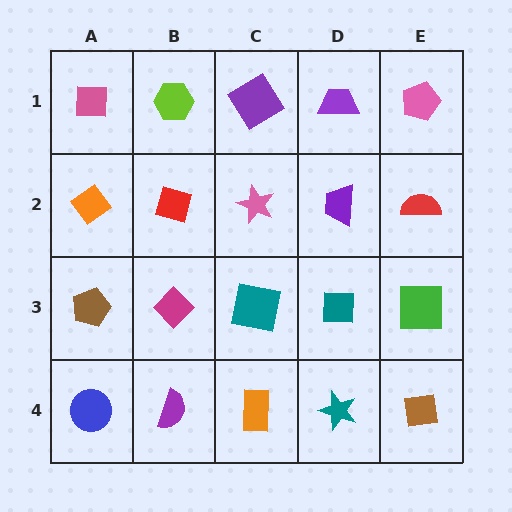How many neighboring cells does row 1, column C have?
3.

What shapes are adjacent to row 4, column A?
A brown pentagon (row 3, column A), a purple semicircle (row 4, column B).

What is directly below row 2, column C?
A teal square.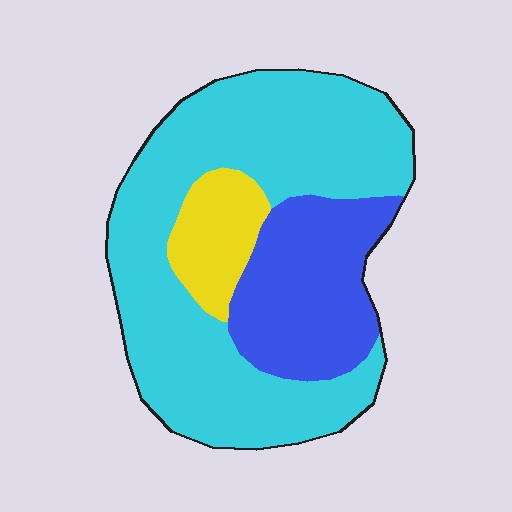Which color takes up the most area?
Cyan, at roughly 65%.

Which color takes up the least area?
Yellow, at roughly 10%.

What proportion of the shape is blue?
Blue covers 25% of the shape.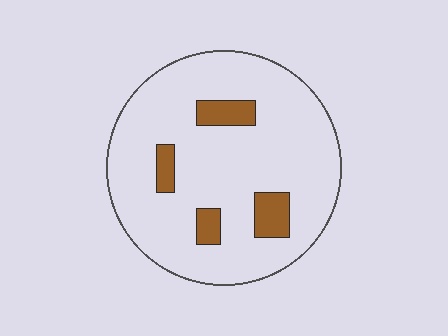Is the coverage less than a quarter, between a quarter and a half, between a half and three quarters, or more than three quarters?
Less than a quarter.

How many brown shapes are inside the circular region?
4.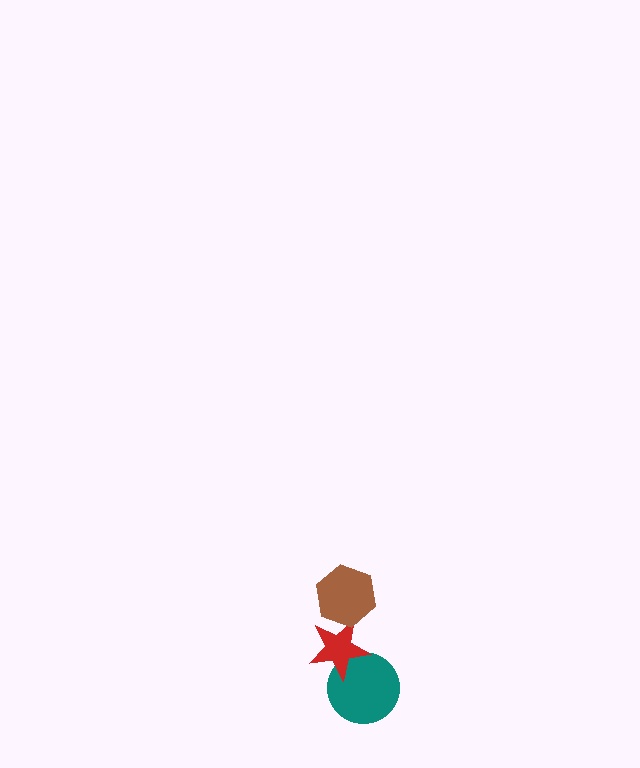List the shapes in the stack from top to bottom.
From top to bottom: the brown hexagon, the red star, the teal circle.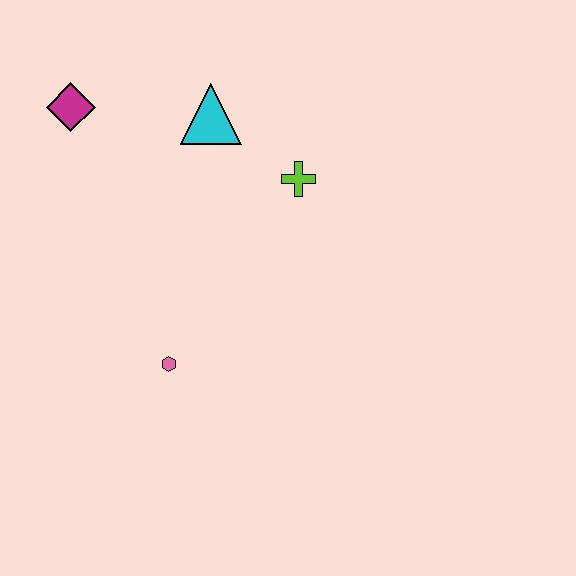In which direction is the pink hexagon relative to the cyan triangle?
The pink hexagon is below the cyan triangle.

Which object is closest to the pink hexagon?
The lime cross is closest to the pink hexagon.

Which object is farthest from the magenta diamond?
The pink hexagon is farthest from the magenta diamond.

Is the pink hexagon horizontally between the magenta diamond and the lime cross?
Yes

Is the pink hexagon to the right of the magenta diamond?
Yes